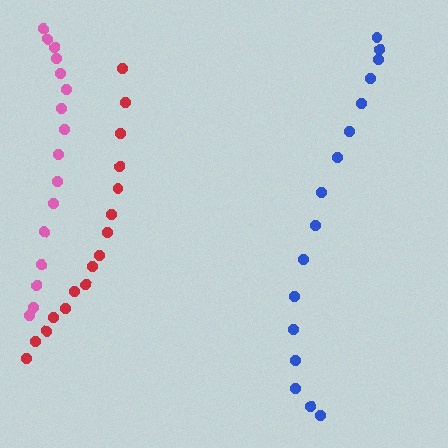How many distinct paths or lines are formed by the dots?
There are 3 distinct paths.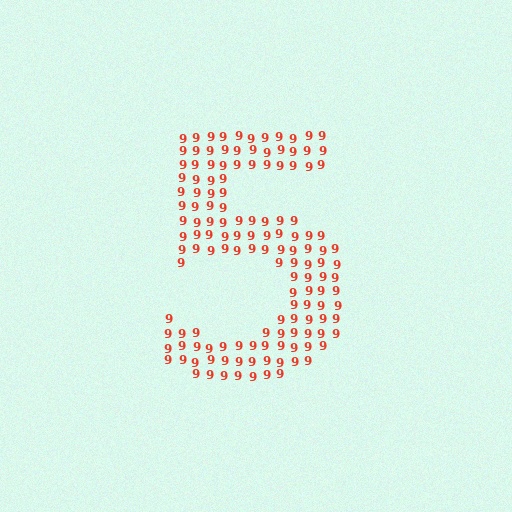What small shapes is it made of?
It is made of small digit 9's.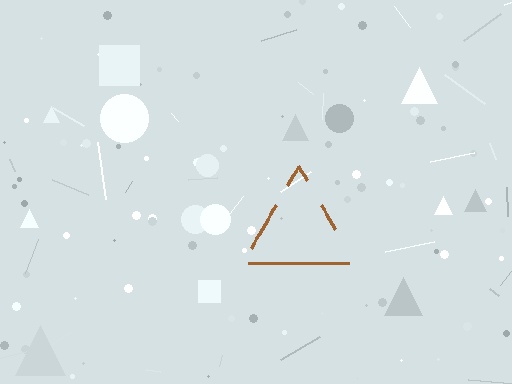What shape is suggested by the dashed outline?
The dashed outline suggests a triangle.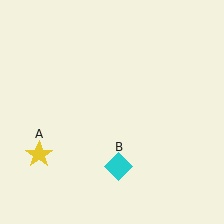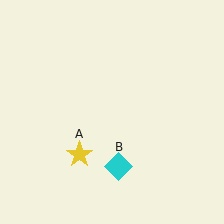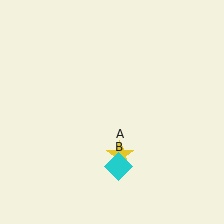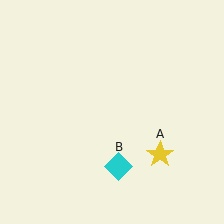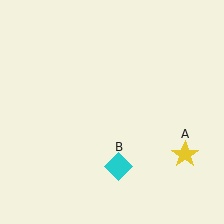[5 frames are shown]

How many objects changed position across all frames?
1 object changed position: yellow star (object A).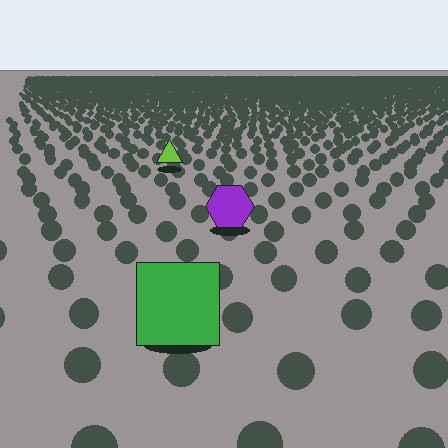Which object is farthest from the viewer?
The lime triangle is farthest from the viewer. It appears smaller and the ground texture around it is denser.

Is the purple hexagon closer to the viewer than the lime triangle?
Yes. The purple hexagon is closer — you can tell from the texture gradient: the ground texture is coarser near it.